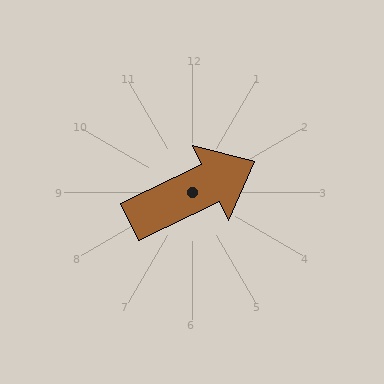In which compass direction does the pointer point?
Northeast.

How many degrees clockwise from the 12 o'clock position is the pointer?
Approximately 64 degrees.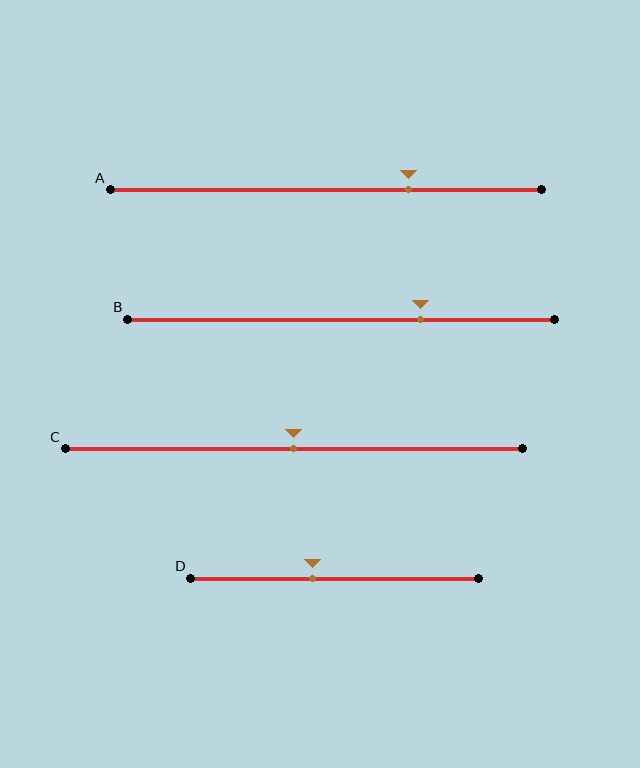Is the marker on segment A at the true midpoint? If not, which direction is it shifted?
No, the marker on segment A is shifted to the right by about 19% of the segment length.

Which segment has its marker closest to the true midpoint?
Segment C has its marker closest to the true midpoint.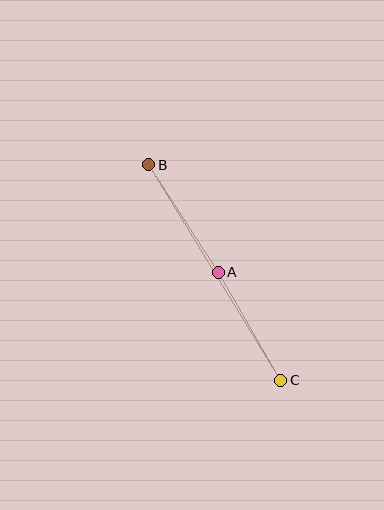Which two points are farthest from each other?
Points B and C are farthest from each other.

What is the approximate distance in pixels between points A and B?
The distance between A and B is approximately 128 pixels.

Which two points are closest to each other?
Points A and C are closest to each other.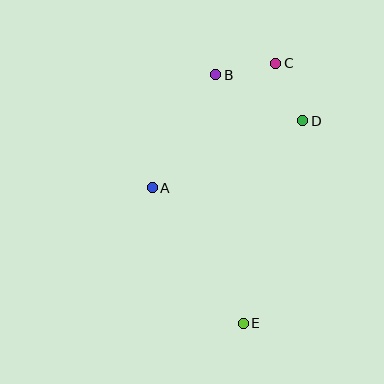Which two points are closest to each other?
Points B and C are closest to each other.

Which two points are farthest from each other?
Points C and E are farthest from each other.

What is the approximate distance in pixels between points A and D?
The distance between A and D is approximately 165 pixels.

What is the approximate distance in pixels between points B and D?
The distance between B and D is approximately 98 pixels.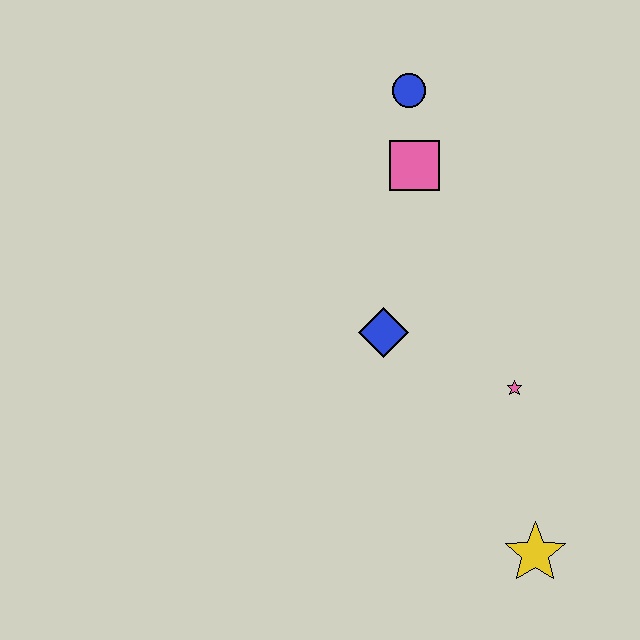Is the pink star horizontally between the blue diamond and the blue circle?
No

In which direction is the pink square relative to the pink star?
The pink square is above the pink star.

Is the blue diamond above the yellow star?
Yes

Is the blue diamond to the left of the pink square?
Yes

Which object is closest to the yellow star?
The pink star is closest to the yellow star.